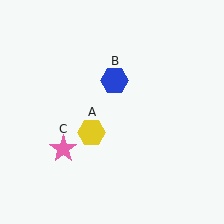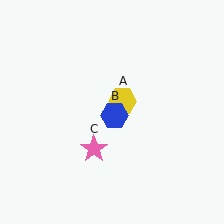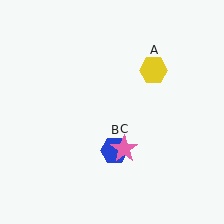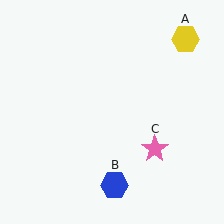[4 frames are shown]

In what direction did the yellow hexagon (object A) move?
The yellow hexagon (object A) moved up and to the right.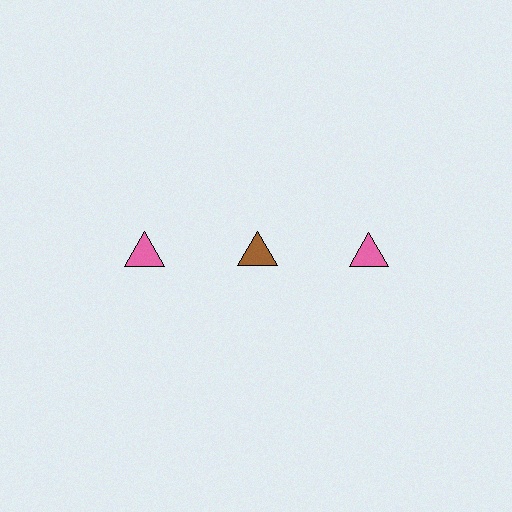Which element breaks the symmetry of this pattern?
The brown triangle in the top row, second from left column breaks the symmetry. All other shapes are pink triangles.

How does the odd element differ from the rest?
It has a different color: brown instead of pink.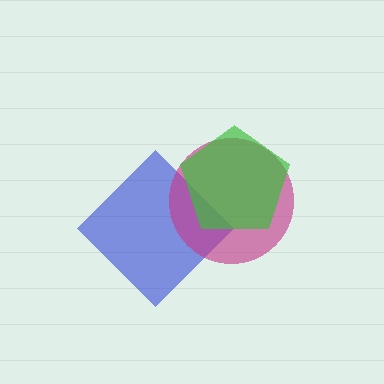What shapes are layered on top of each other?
The layered shapes are: a blue diamond, a magenta circle, a green pentagon.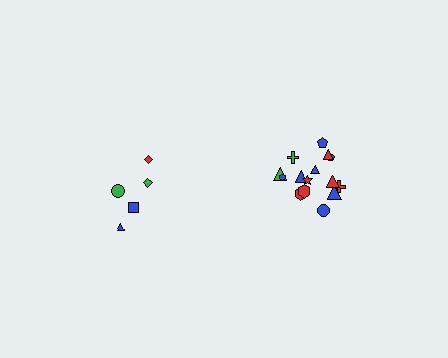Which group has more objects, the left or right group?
The right group.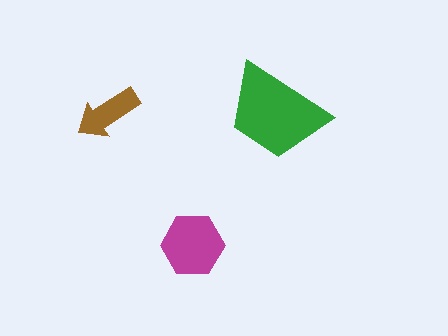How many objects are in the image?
There are 3 objects in the image.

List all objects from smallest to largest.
The brown arrow, the magenta hexagon, the green trapezoid.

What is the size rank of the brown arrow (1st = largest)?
3rd.